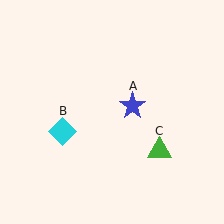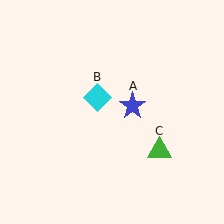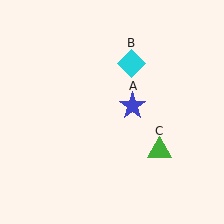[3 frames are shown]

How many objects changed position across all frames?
1 object changed position: cyan diamond (object B).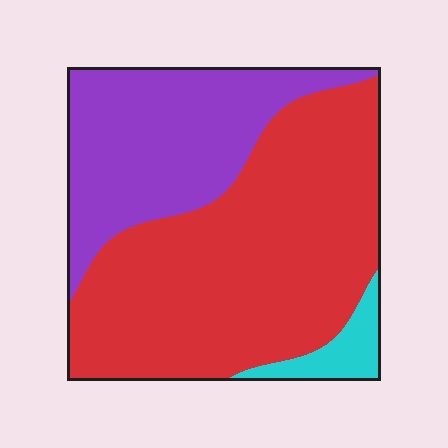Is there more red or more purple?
Red.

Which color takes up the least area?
Cyan, at roughly 5%.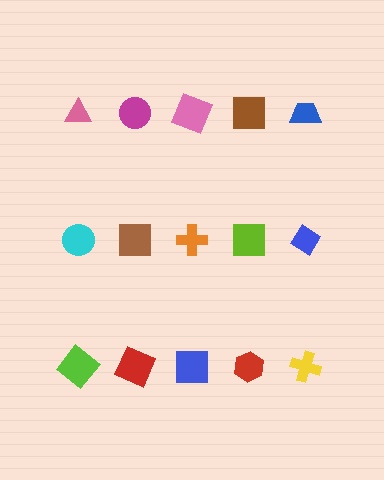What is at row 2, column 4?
A lime square.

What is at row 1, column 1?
A pink triangle.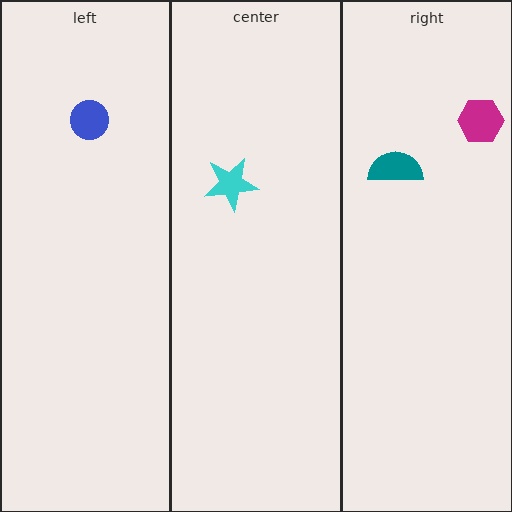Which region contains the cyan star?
The center region.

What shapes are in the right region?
The teal semicircle, the magenta hexagon.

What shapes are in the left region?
The blue circle.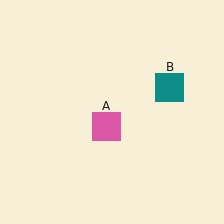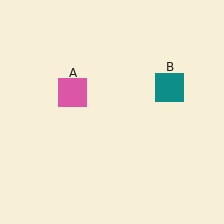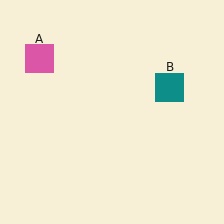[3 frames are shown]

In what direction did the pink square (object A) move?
The pink square (object A) moved up and to the left.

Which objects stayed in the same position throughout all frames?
Teal square (object B) remained stationary.